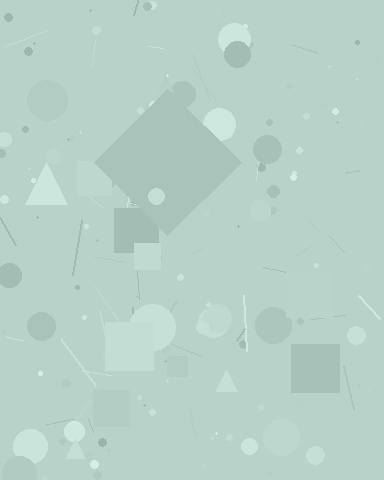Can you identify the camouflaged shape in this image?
The camouflaged shape is a diamond.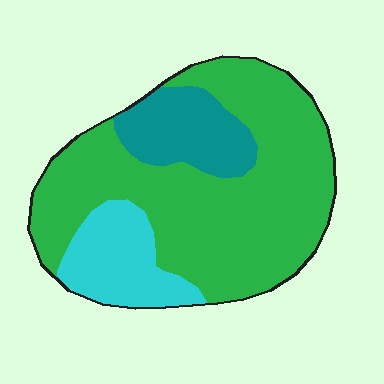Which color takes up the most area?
Green, at roughly 70%.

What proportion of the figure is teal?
Teal takes up about one sixth (1/6) of the figure.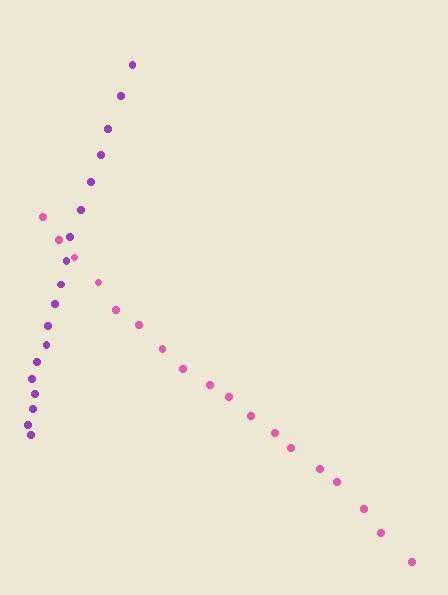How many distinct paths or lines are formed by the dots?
There are 2 distinct paths.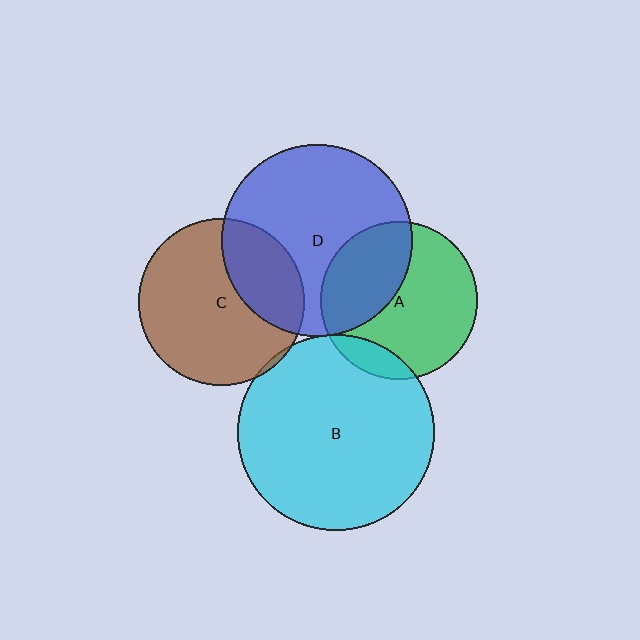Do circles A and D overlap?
Yes.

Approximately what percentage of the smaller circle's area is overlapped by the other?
Approximately 35%.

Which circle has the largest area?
Circle B (cyan).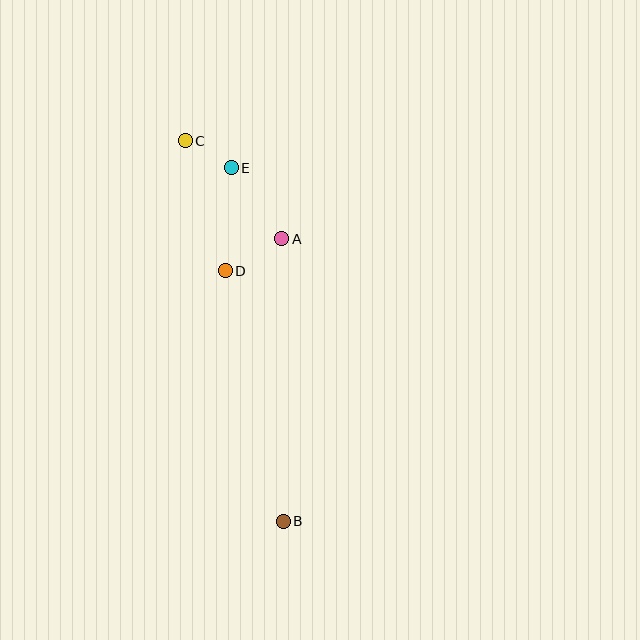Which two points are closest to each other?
Points C and E are closest to each other.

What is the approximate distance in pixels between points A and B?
The distance between A and B is approximately 282 pixels.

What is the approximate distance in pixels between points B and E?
The distance between B and E is approximately 357 pixels.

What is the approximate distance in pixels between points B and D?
The distance between B and D is approximately 257 pixels.